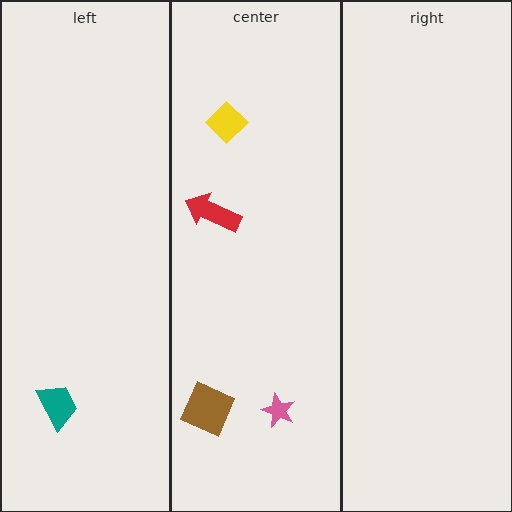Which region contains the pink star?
The center region.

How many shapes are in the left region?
1.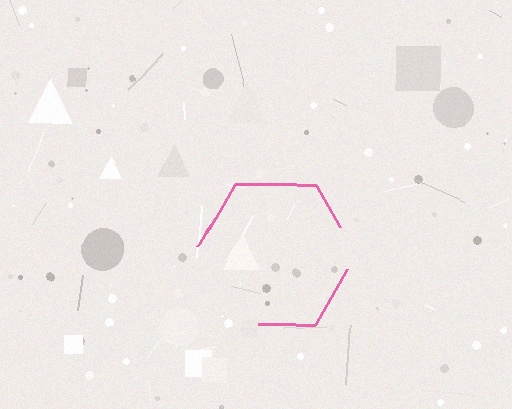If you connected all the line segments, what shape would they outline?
They would outline a hexagon.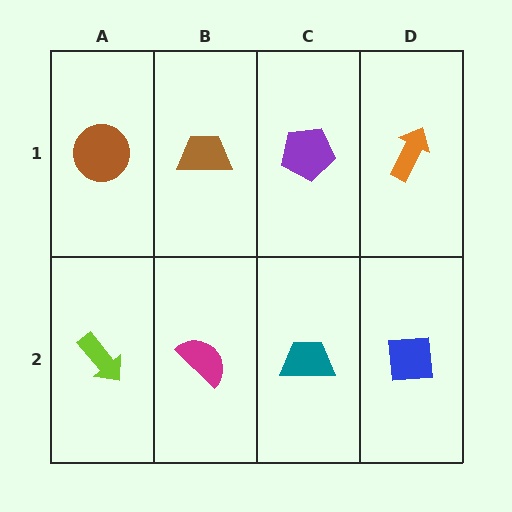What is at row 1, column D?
An orange arrow.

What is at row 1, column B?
A brown trapezoid.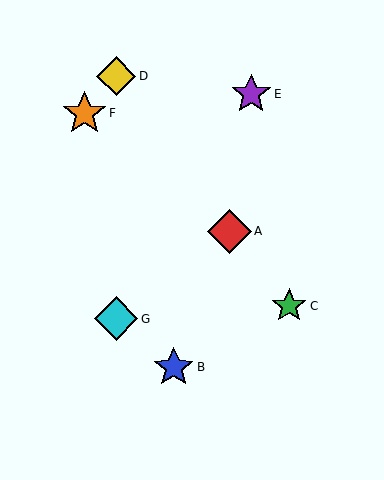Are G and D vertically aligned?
Yes, both are at x≈116.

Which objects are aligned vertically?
Objects D, G are aligned vertically.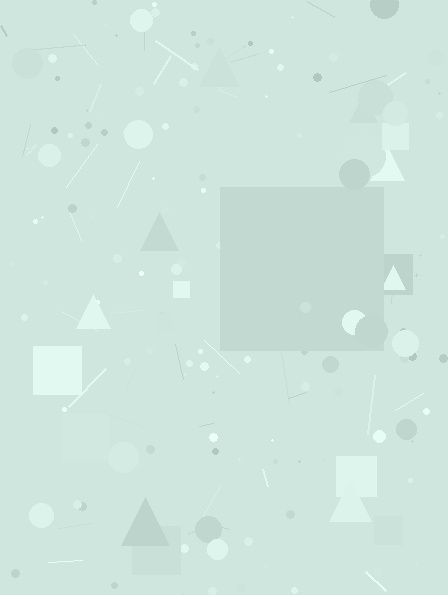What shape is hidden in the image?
A square is hidden in the image.